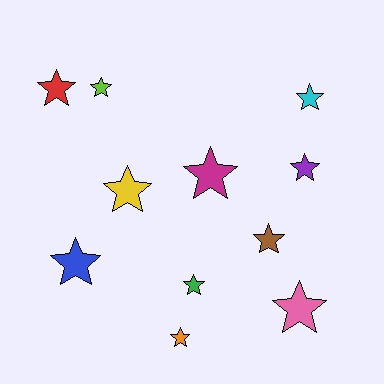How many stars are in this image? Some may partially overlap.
There are 11 stars.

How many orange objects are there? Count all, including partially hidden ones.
There is 1 orange object.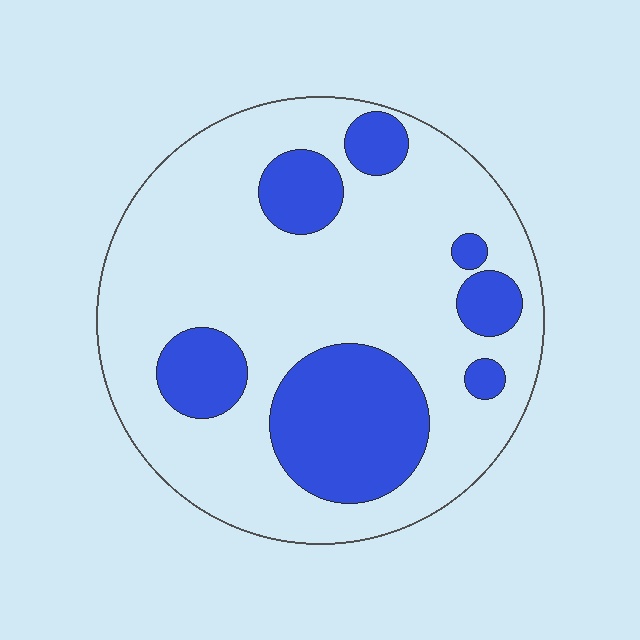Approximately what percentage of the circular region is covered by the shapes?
Approximately 25%.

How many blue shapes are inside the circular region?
7.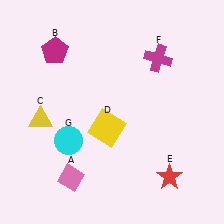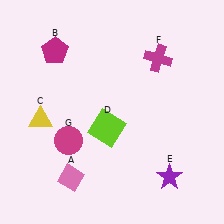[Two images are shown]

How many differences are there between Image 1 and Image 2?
There are 3 differences between the two images.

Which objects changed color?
D changed from yellow to lime. E changed from red to purple. G changed from cyan to magenta.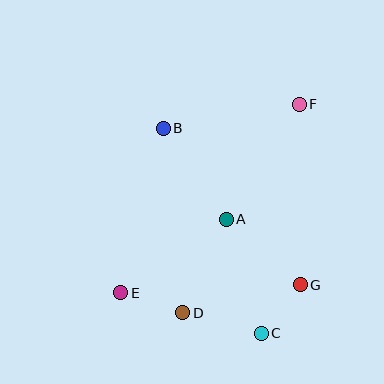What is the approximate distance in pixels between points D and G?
The distance between D and G is approximately 121 pixels.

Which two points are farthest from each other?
Points E and F are farthest from each other.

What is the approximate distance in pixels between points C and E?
The distance between C and E is approximately 146 pixels.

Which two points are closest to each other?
Points C and G are closest to each other.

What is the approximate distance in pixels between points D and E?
The distance between D and E is approximately 65 pixels.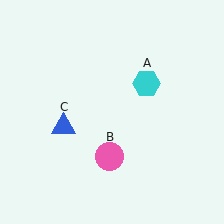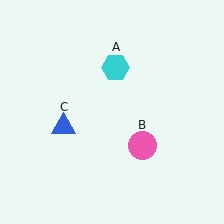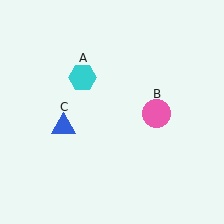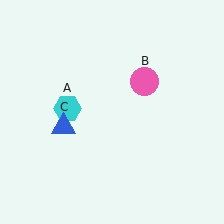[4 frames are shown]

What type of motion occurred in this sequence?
The cyan hexagon (object A), pink circle (object B) rotated counterclockwise around the center of the scene.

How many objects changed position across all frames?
2 objects changed position: cyan hexagon (object A), pink circle (object B).